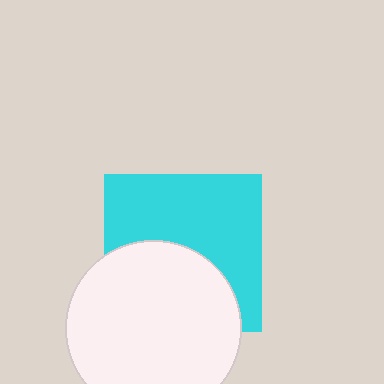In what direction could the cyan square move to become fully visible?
The cyan square could move up. That would shift it out from behind the white circle entirely.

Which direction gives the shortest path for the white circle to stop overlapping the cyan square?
Moving down gives the shortest separation.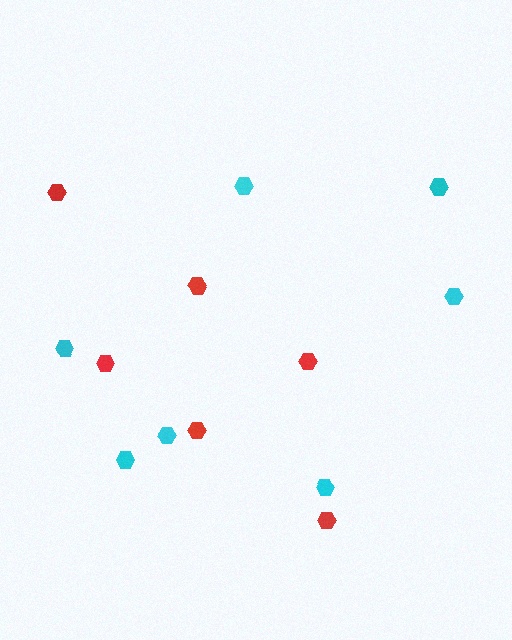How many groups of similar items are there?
There are 2 groups: one group of cyan hexagons (7) and one group of red hexagons (6).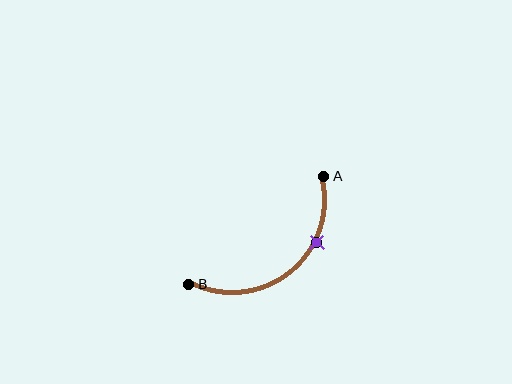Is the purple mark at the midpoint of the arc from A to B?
No. The purple mark lies on the arc but is closer to endpoint A. The arc midpoint would be at the point on the curve equidistant along the arc from both A and B.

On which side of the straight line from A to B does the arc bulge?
The arc bulges below and to the right of the straight line connecting A and B.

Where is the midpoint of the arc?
The arc midpoint is the point on the curve farthest from the straight line joining A and B. It sits below and to the right of that line.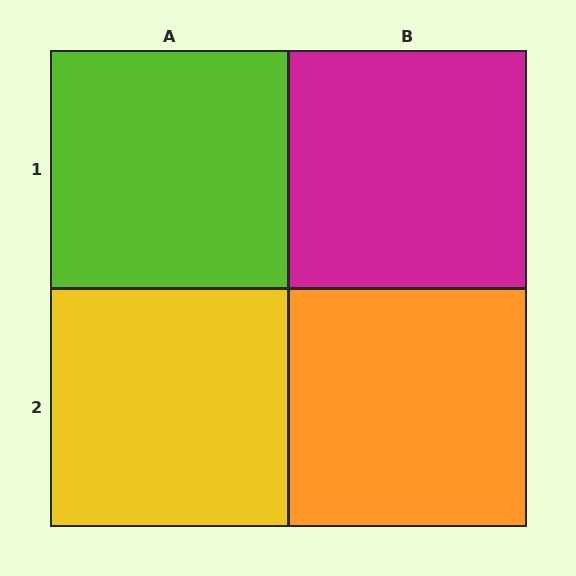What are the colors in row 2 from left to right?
Yellow, orange.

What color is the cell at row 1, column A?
Lime.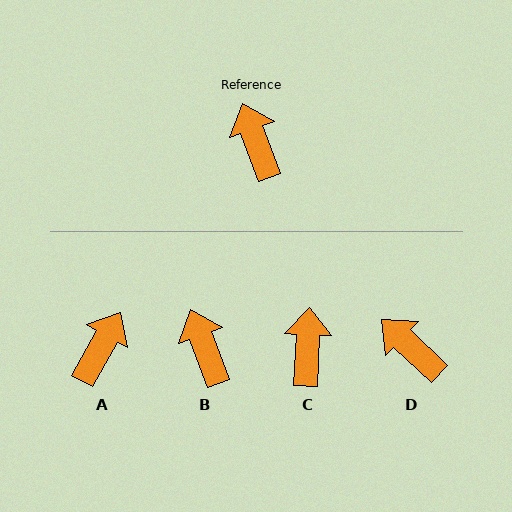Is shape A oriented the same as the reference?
No, it is off by about 50 degrees.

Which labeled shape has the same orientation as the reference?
B.